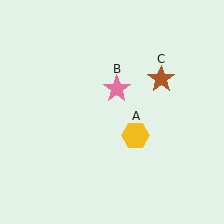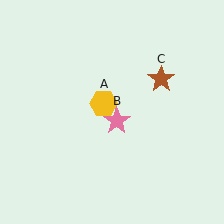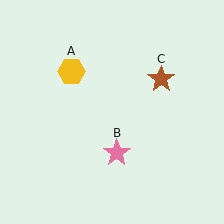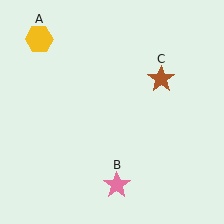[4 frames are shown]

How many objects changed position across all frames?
2 objects changed position: yellow hexagon (object A), pink star (object B).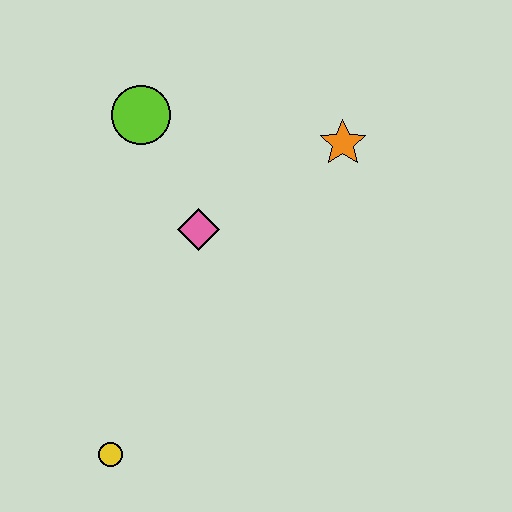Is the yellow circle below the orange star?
Yes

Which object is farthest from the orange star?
The yellow circle is farthest from the orange star.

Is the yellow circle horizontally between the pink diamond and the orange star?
No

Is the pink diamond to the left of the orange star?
Yes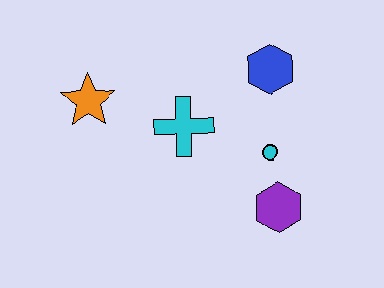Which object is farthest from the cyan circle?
The orange star is farthest from the cyan circle.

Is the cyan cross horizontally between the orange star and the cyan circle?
Yes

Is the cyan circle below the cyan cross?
Yes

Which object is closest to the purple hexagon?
The cyan circle is closest to the purple hexagon.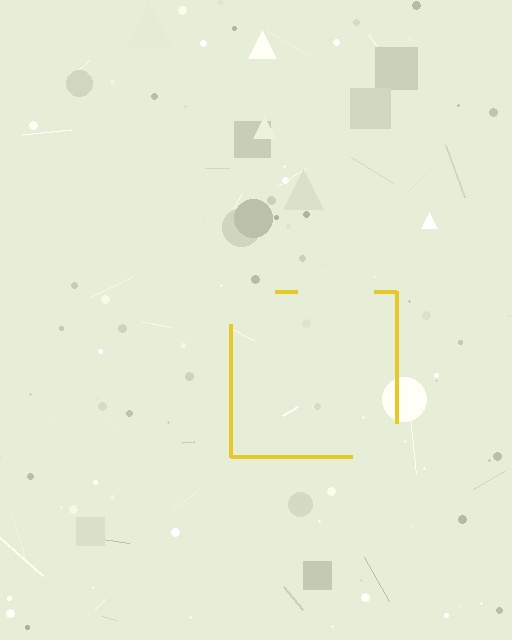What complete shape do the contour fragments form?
The contour fragments form a square.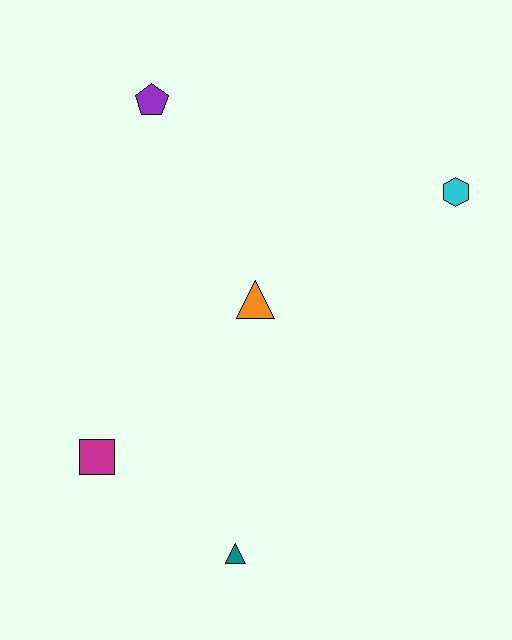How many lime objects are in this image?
There are no lime objects.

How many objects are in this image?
There are 5 objects.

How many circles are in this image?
There are no circles.